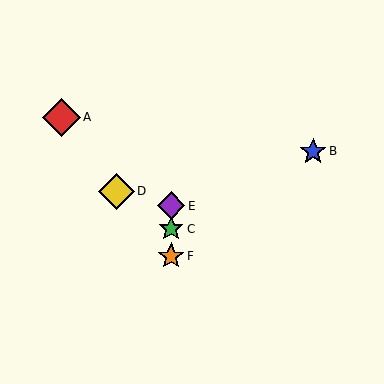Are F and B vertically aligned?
No, F is at x≈171 and B is at x≈313.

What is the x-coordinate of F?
Object F is at x≈171.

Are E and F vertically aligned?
Yes, both are at x≈171.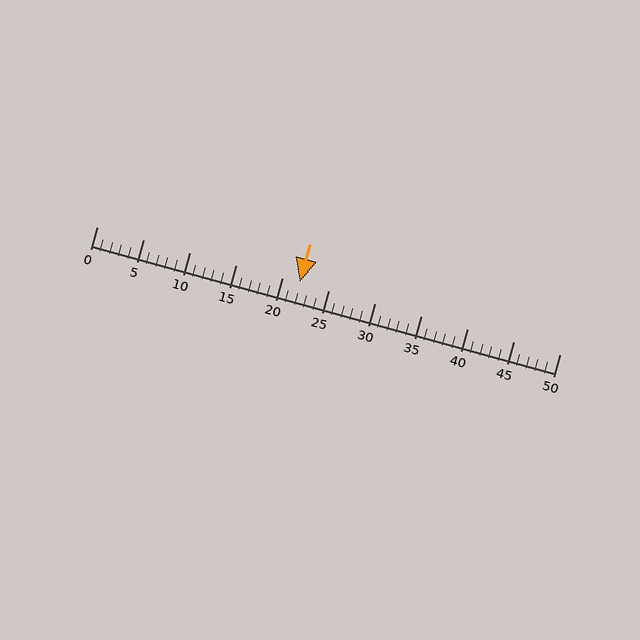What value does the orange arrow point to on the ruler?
The orange arrow points to approximately 22.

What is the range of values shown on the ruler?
The ruler shows values from 0 to 50.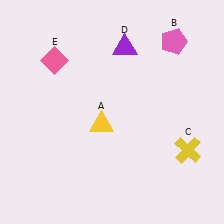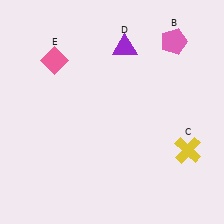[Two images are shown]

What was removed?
The yellow triangle (A) was removed in Image 2.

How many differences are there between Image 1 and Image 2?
There is 1 difference between the two images.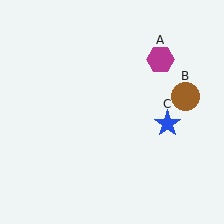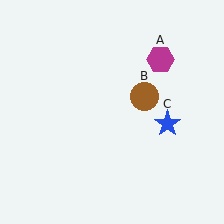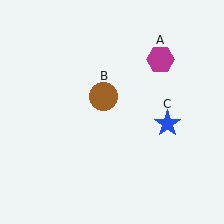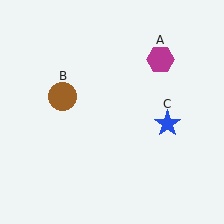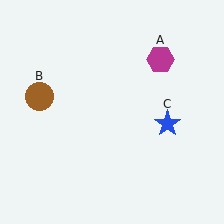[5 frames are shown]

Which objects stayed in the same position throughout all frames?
Magenta hexagon (object A) and blue star (object C) remained stationary.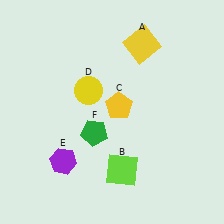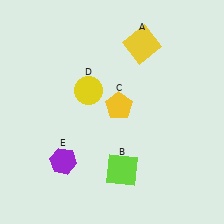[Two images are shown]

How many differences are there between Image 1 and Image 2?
There is 1 difference between the two images.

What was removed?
The green pentagon (F) was removed in Image 2.